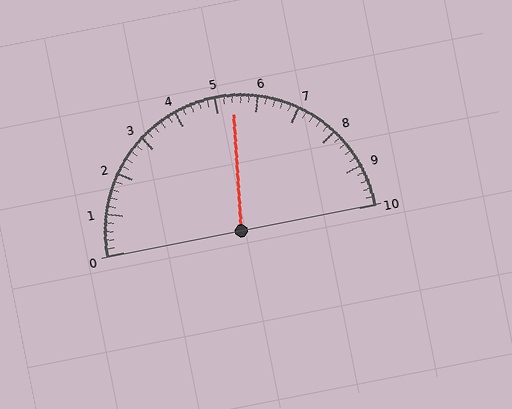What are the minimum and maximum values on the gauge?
The gauge ranges from 0 to 10.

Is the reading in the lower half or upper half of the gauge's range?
The reading is in the upper half of the range (0 to 10).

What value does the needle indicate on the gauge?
The needle indicates approximately 5.4.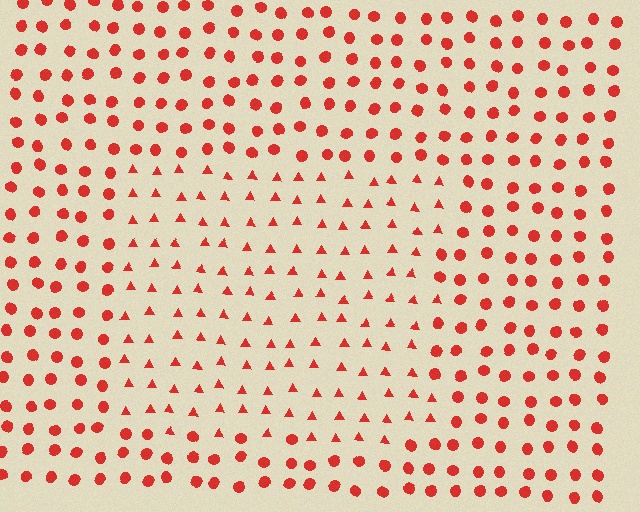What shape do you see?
I see a rectangle.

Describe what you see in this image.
The image is filled with small red elements arranged in a uniform grid. A rectangle-shaped region contains triangles, while the surrounding area contains circles. The boundary is defined purely by the change in element shape.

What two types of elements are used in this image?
The image uses triangles inside the rectangle region and circles outside it.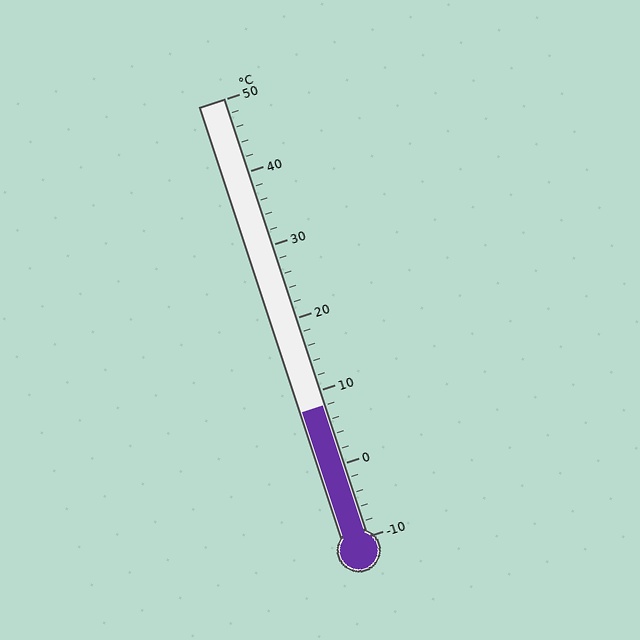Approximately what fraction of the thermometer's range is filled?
The thermometer is filled to approximately 30% of its range.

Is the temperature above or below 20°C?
The temperature is below 20°C.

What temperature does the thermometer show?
The thermometer shows approximately 8°C.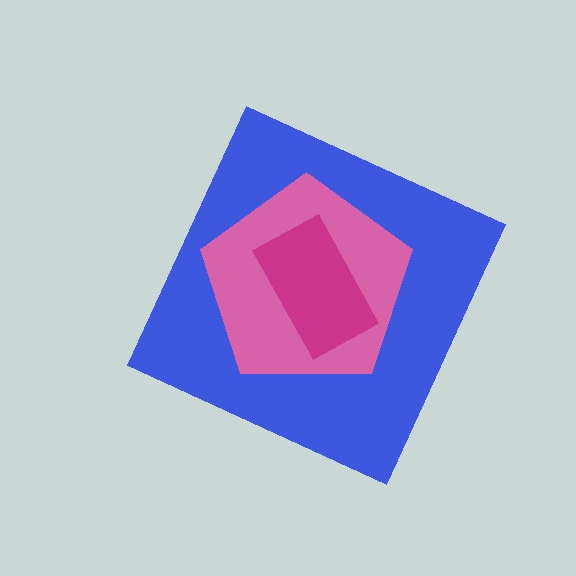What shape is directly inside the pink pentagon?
The magenta rectangle.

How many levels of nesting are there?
3.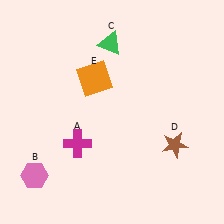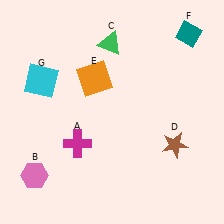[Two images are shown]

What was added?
A teal diamond (F), a cyan square (G) were added in Image 2.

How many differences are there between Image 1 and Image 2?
There are 2 differences between the two images.